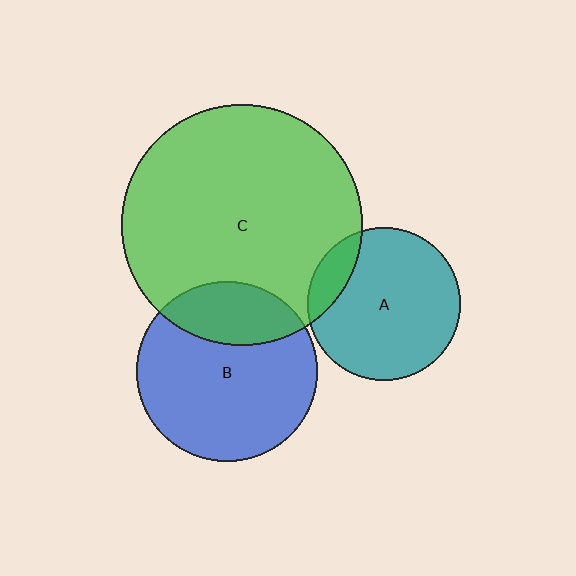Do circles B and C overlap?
Yes.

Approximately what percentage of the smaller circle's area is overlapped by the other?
Approximately 25%.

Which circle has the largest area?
Circle C (green).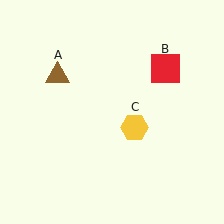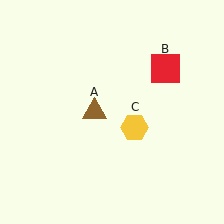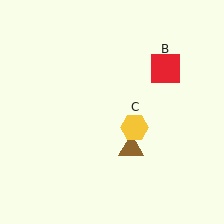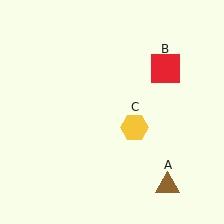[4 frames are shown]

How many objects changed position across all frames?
1 object changed position: brown triangle (object A).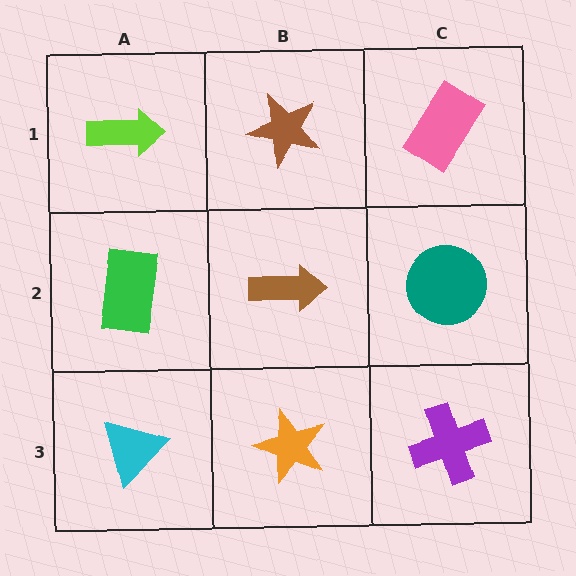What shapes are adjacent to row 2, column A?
A lime arrow (row 1, column A), a cyan triangle (row 3, column A), a brown arrow (row 2, column B).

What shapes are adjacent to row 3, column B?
A brown arrow (row 2, column B), a cyan triangle (row 3, column A), a purple cross (row 3, column C).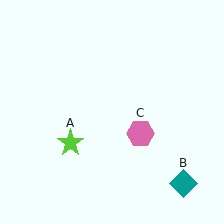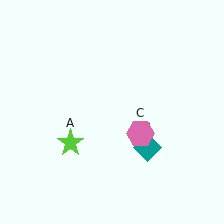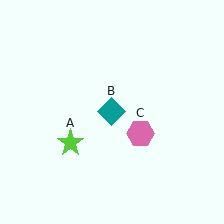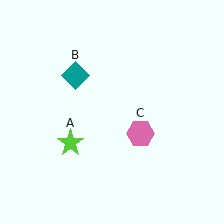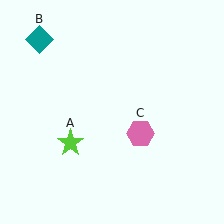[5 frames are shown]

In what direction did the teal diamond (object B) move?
The teal diamond (object B) moved up and to the left.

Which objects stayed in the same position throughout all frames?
Lime star (object A) and pink hexagon (object C) remained stationary.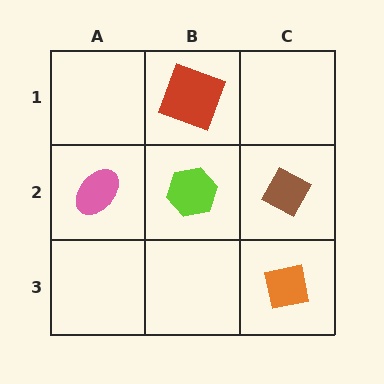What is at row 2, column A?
A pink ellipse.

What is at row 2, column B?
A lime hexagon.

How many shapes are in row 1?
1 shape.